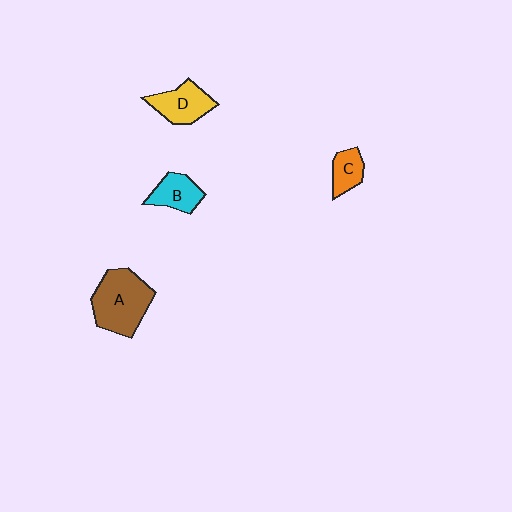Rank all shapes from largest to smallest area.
From largest to smallest: A (brown), D (yellow), B (cyan), C (orange).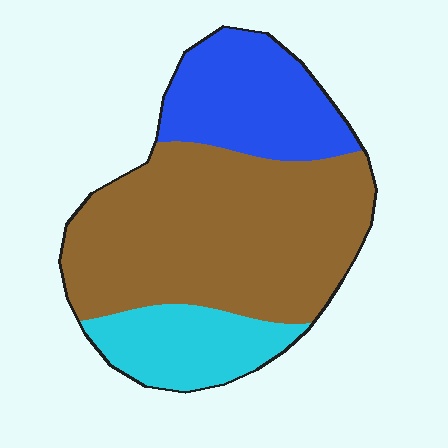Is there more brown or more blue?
Brown.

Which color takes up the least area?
Cyan, at roughly 15%.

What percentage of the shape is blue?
Blue covers about 25% of the shape.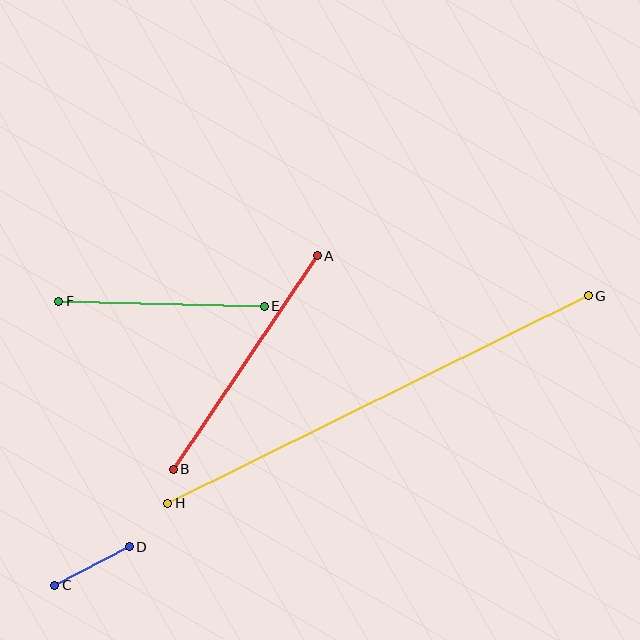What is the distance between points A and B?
The distance is approximately 257 pixels.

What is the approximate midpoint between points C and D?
The midpoint is at approximately (92, 566) pixels.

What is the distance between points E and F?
The distance is approximately 206 pixels.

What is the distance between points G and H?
The distance is approximately 469 pixels.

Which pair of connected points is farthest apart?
Points G and H are farthest apart.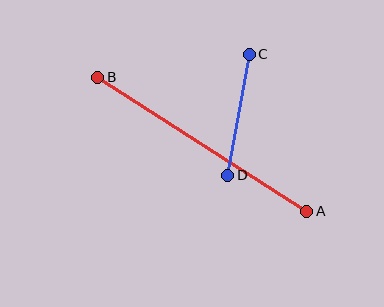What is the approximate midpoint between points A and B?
The midpoint is at approximately (202, 144) pixels.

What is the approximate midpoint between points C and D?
The midpoint is at approximately (238, 115) pixels.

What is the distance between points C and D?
The distance is approximately 123 pixels.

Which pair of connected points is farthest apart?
Points A and B are farthest apart.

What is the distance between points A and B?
The distance is approximately 248 pixels.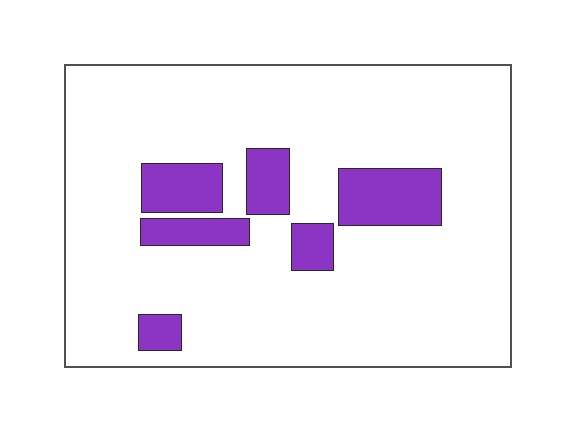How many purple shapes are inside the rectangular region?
6.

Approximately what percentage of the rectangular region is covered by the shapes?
Approximately 15%.